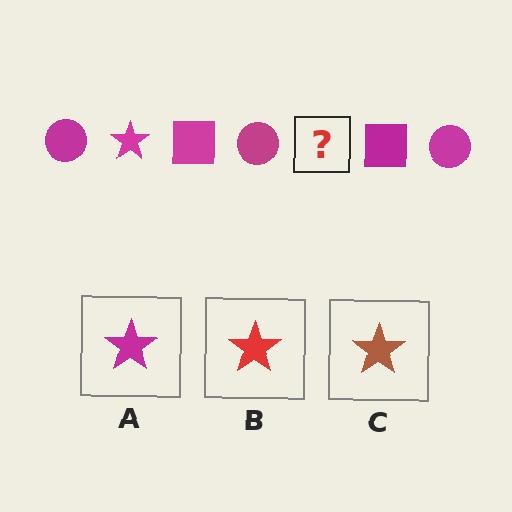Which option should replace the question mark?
Option A.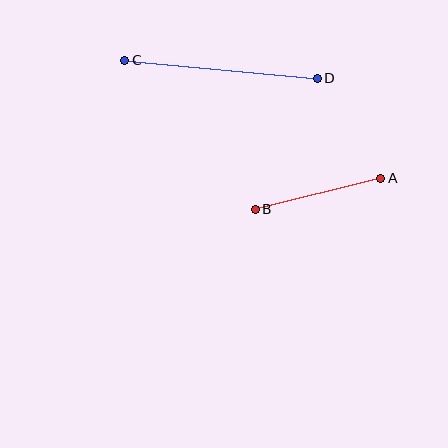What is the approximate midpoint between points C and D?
The midpoint is at approximately (221, 69) pixels.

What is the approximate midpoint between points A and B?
The midpoint is at approximately (318, 194) pixels.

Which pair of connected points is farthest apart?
Points C and D are farthest apart.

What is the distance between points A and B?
The distance is approximately 129 pixels.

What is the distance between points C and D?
The distance is approximately 193 pixels.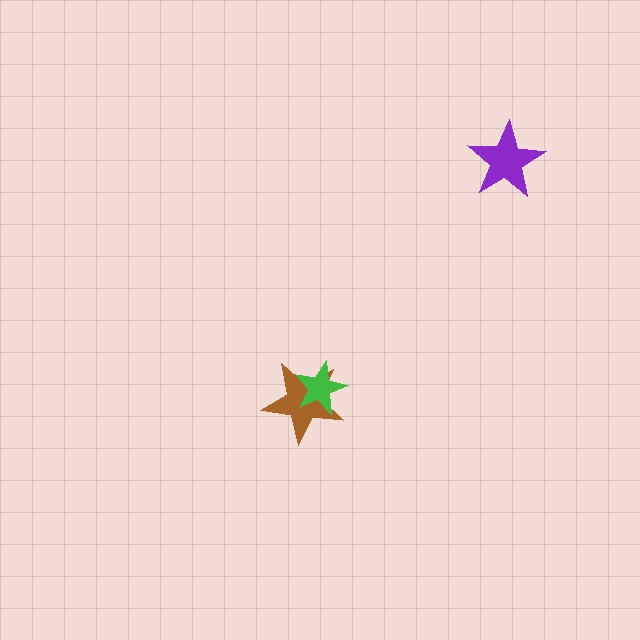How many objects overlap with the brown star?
1 object overlaps with the brown star.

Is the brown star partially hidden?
Yes, it is partially covered by another shape.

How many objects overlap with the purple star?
0 objects overlap with the purple star.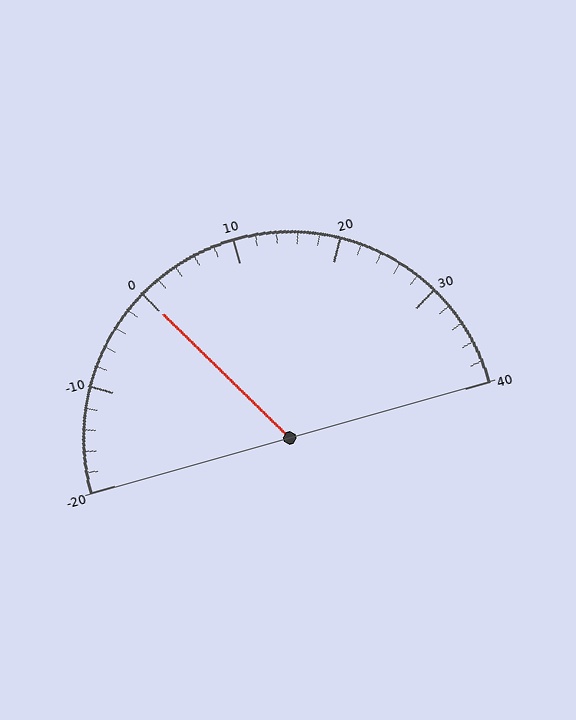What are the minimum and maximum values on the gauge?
The gauge ranges from -20 to 40.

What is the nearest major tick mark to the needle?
The nearest major tick mark is 0.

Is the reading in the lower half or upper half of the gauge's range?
The reading is in the lower half of the range (-20 to 40).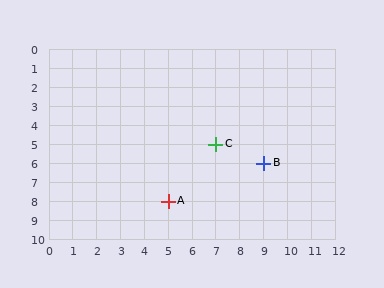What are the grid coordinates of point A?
Point A is at grid coordinates (5, 8).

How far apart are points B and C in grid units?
Points B and C are 2 columns and 1 row apart (about 2.2 grid units diagonally).